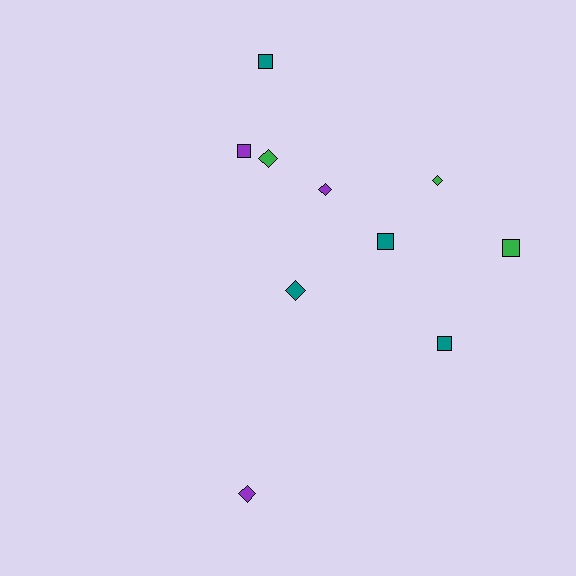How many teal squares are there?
There are 3 teal squares.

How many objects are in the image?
There are 10 objects.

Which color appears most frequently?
Teal, with 4 objects.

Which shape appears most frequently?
Square, with 5 objects.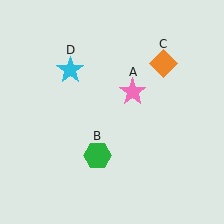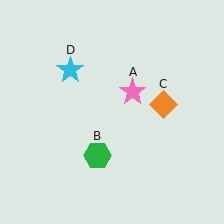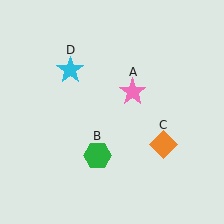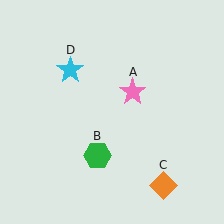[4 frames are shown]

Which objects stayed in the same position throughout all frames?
Pink star (object A) and green hexagon (object B) and cyan star (object D) remained stationary.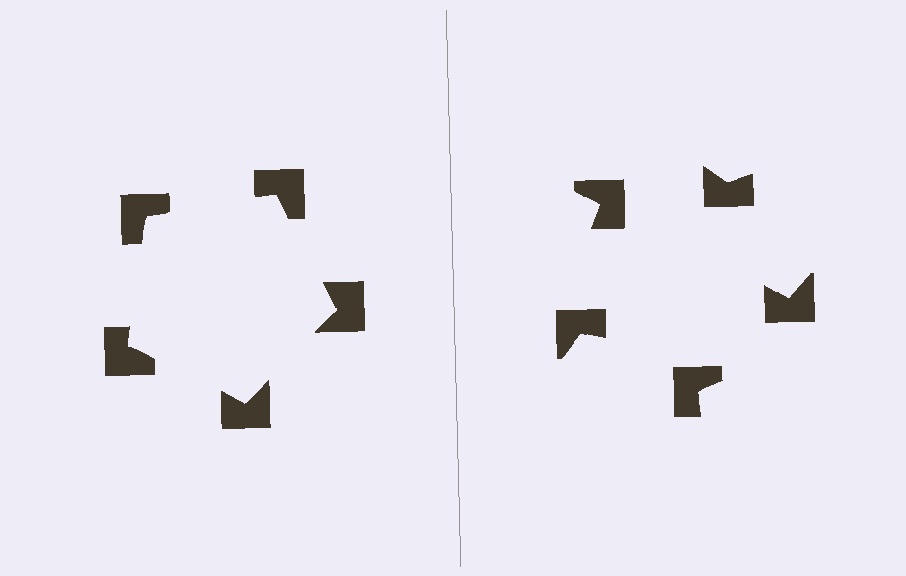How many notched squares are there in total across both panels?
10 — 5 on each side.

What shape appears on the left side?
An illusory pentagon.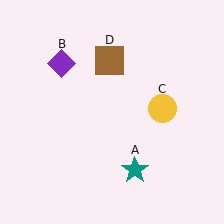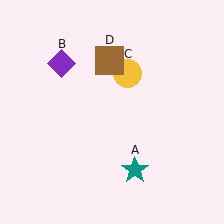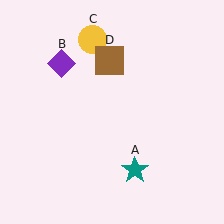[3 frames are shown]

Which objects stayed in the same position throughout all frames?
Teal star (object A) and purple diamond (object B) and brown square (object D) remained stationary.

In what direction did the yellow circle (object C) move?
The yellow circle (object C) moved up and to the left.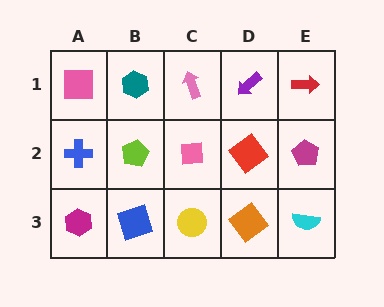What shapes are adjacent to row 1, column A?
A blue cross (row 2, column A), a teal hexagon (row 1, column B).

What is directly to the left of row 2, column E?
A red diamond.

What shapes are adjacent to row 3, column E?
A magenta pentagon (row 2, column E), an orange diamond (row 3, column D).